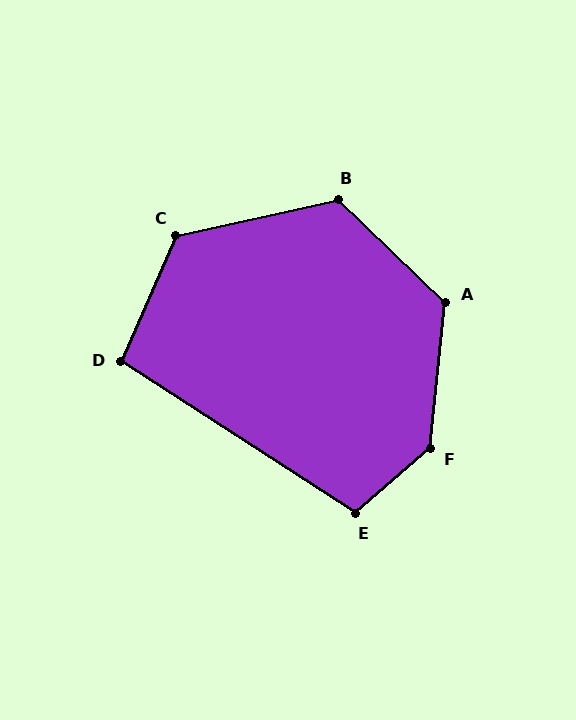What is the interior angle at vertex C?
Approximately 126 degrees (obtuse).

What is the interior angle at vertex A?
Approximately 128 degrees (obtuse).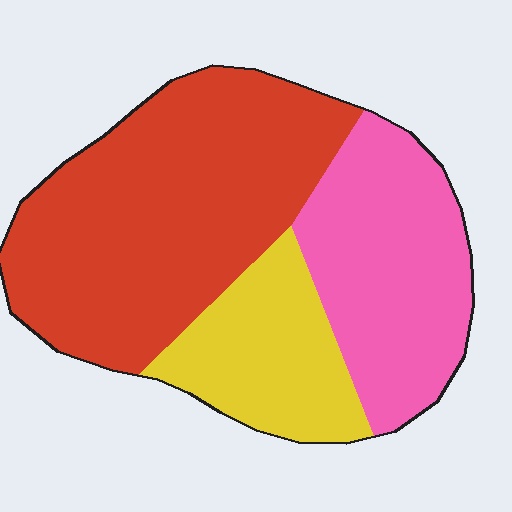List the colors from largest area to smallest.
From largest to smallest: red, pink, yellow.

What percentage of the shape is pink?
Pink takes up about one third (1/3) of the shape.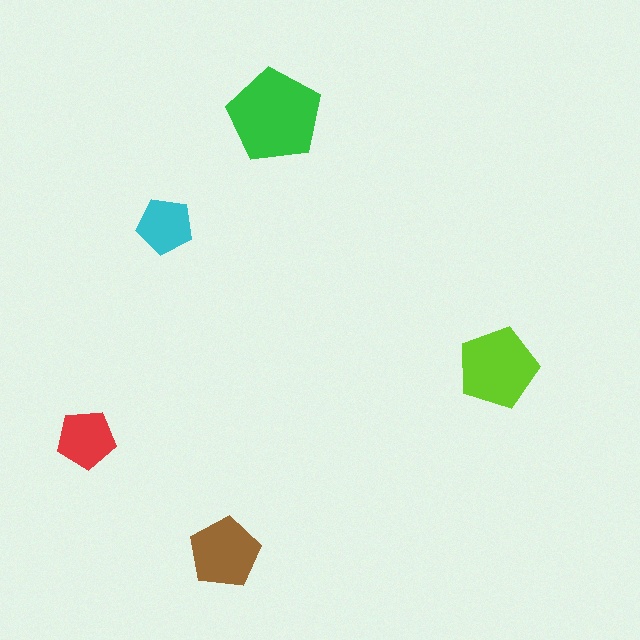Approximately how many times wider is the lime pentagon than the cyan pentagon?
About 1.5 times wider.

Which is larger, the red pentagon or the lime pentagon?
The lime one.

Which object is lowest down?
The brown pentagon is bottommost.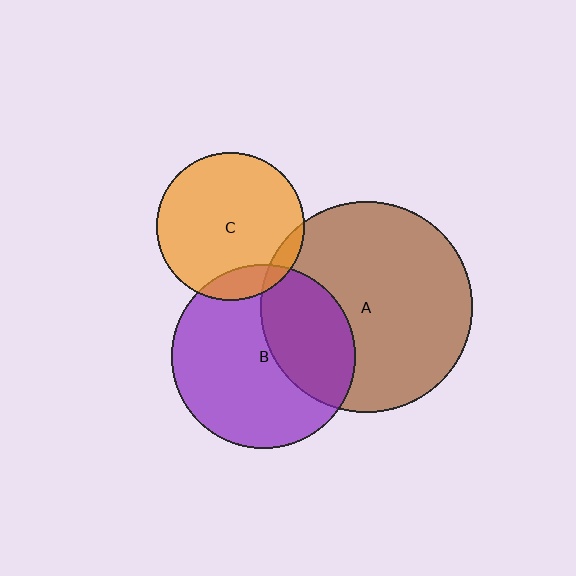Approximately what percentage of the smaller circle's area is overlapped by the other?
Approximately 5%.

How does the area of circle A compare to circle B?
Approximately 1.3 times.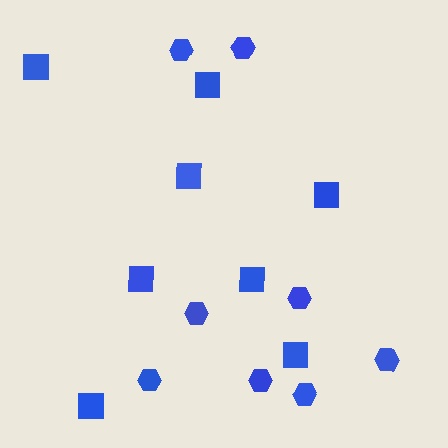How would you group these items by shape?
There are 2 groups: one group of hexagons (8) and one group of squares (8).